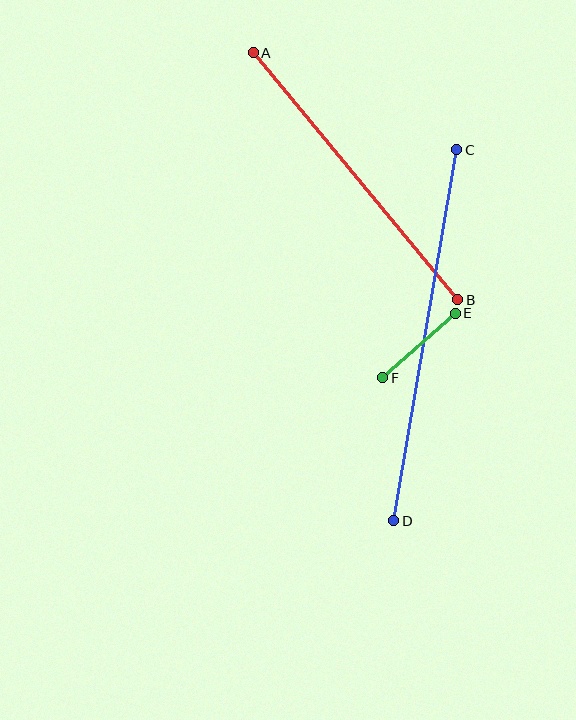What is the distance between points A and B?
The distance is approximately 321 pixels.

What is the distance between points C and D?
The distance is approximately 376 pixels.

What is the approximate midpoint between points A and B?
The midpoint is at approximately (356, 176) pixels.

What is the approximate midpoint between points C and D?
The midpoint is at approximately (425, 335) pixels.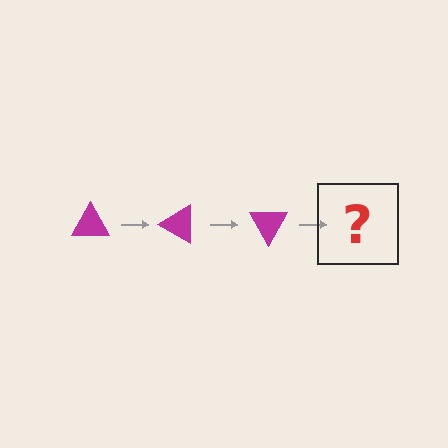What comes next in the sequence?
The next element should be a magenta triangle rotated 90 degrees.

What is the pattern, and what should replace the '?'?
The pattern is that the triangle rotates 30 degrees each step. The '?' should be a magenta triangle rotated 90 degrees.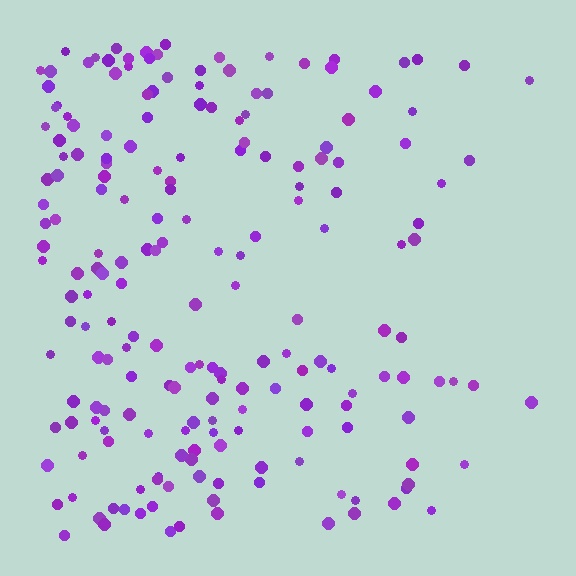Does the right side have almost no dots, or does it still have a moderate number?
Still a moderate number, just noticeably fewer than the left.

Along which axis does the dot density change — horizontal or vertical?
Horizontal.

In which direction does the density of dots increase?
From right to left, with the left side densest.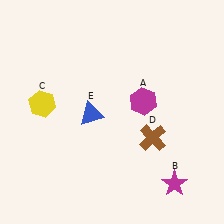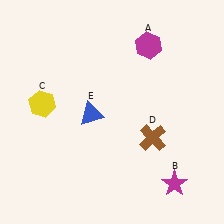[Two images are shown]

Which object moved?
The magenta hexagon (A) moved up.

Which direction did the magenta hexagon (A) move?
The magenta hexagon (A) moved up.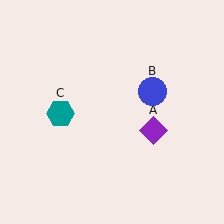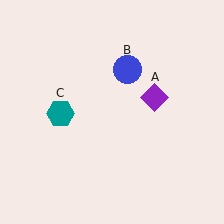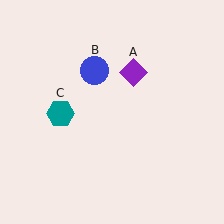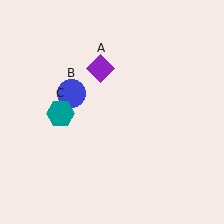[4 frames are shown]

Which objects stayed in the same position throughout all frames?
Teal hexagon (object C) remained stationary.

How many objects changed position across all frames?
2 objects changed position: purple diamond (object A), blue circle (object B).